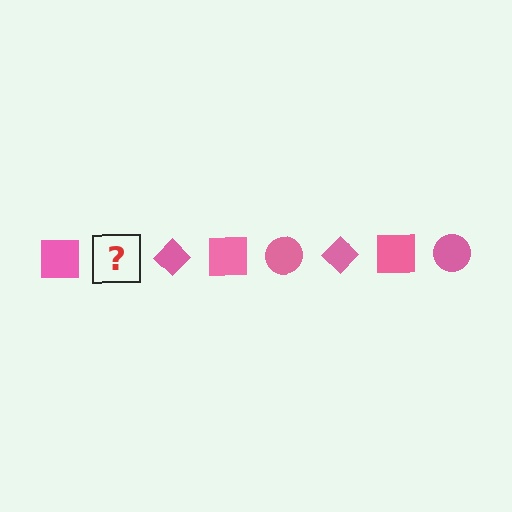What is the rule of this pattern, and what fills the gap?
The rule is that the pattern cycles through square, circle, diamond shapes in pink. The gap should be filled with a pink circle.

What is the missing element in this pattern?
The missing element is a pink circle.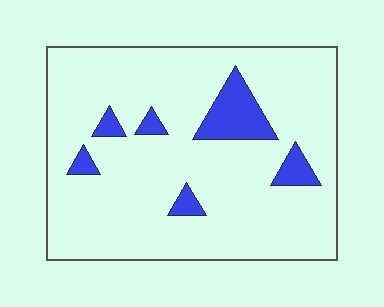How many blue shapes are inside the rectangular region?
6.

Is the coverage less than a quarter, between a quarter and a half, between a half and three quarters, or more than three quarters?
Less than a quarter.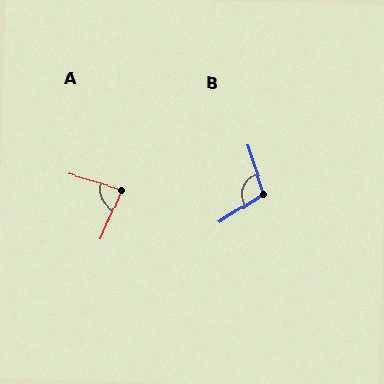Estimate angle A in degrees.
Approximately 82 degrees.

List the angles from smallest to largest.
A (82°), B (105°).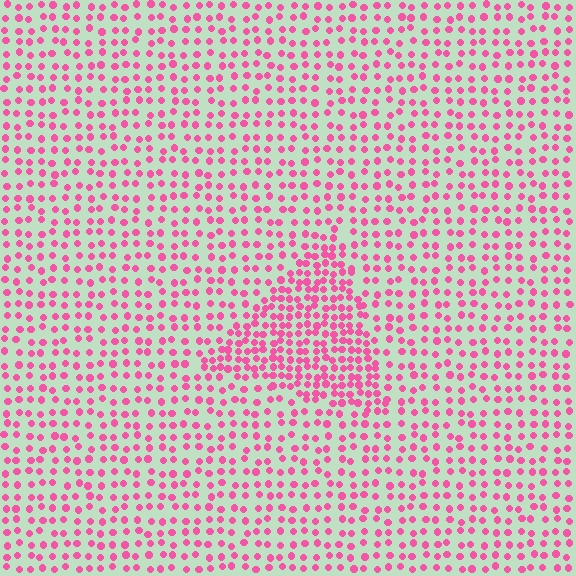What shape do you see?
I see a triangle.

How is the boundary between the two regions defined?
The boundary is defined by a change in element density (approximately 1.9x ratio). All elements are the same color, size, and shape.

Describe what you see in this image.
The image contains small pink elements arranged at two different densities. A triangle-shaped region is visible where the elements are more densely packed than the surrounding area.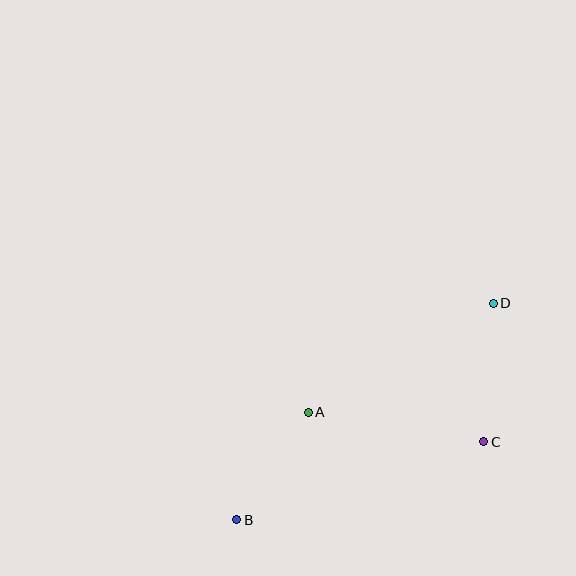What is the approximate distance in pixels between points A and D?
The distance between A and D is approximately 215 pixels.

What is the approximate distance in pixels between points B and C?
The distance between B and C is approximately 259 pixels.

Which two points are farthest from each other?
Points B and D are farthest from each other.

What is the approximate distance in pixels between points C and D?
The distance between C and D is approximately 139 pixels.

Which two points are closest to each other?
Points A and B are closest to each other.